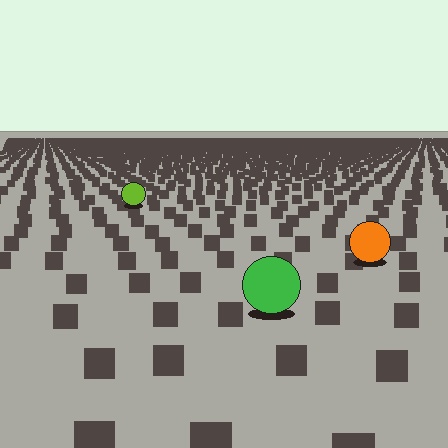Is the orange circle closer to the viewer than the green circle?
No. The green circle is closer — you can tell from the texture gradient: the ground texture is coarser near it.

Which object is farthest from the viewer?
The lime circle is farthest from the viewer. It appears smaller and the ground texture around it is denser.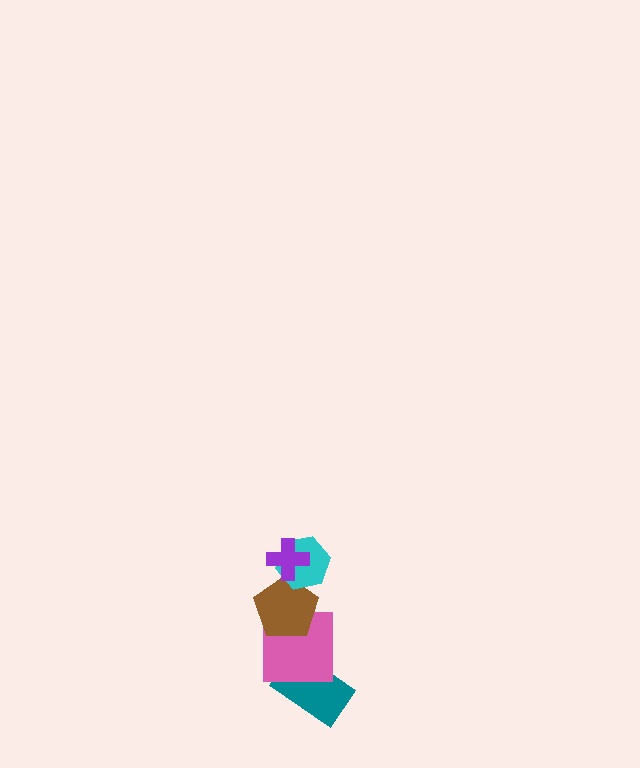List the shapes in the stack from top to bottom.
From top to bottom: the purple cross, the cyan hexagon, the brown pentagon, the pink square, the teal rectangle.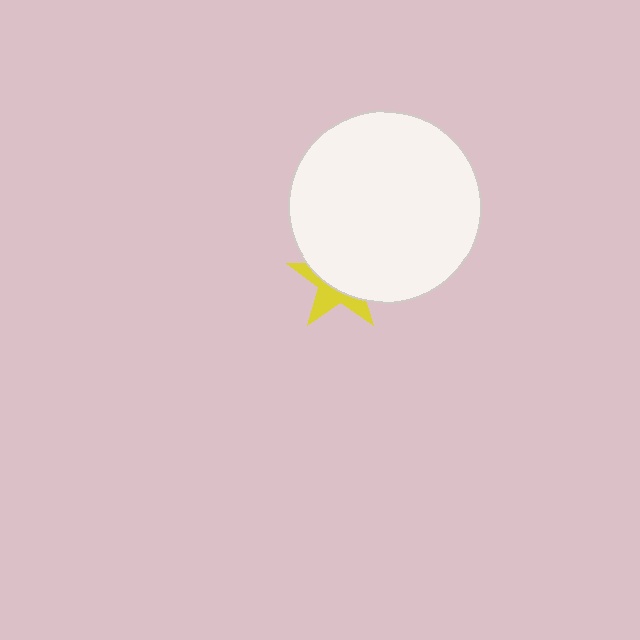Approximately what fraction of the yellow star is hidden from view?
Roughly 61% of the yellow star is hidden behind the white circle.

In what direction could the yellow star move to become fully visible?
The yellow star could move down. That would shift it out from behind the white circle entirely.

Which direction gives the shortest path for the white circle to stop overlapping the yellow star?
Moving up gives the shortest separation.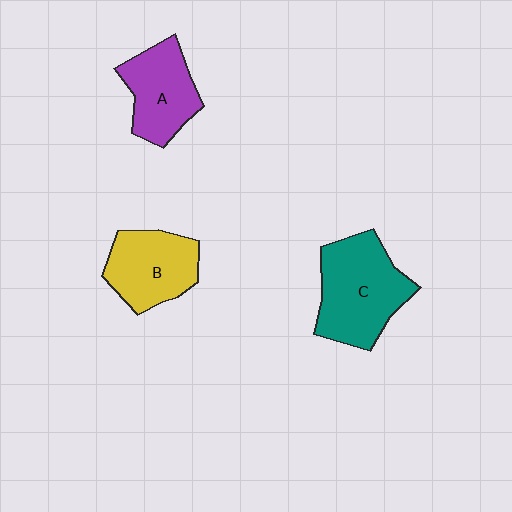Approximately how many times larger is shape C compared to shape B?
Approximately 1.3 times.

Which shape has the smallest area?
Shape A (purple).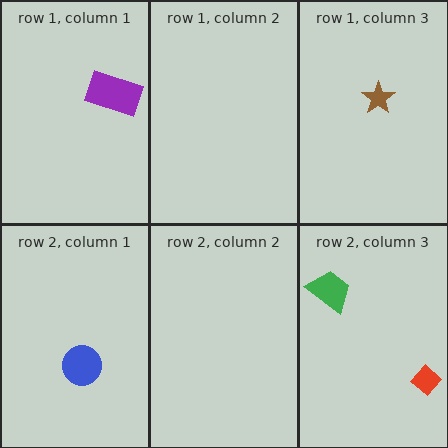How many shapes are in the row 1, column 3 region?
1.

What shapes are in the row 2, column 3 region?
The red diamond, the green trapezoid.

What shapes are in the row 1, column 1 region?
The purple rectangle.